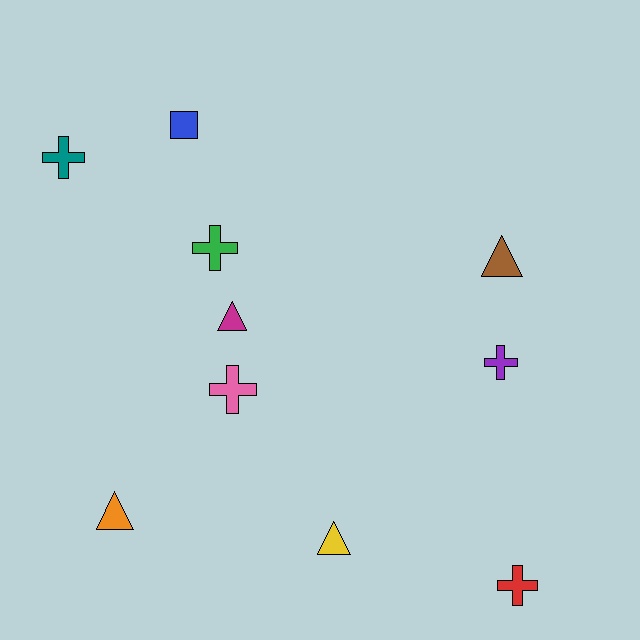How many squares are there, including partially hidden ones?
There is 1 square.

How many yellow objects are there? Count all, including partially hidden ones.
There is 1 yellow object.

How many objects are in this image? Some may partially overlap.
There are 10 objects.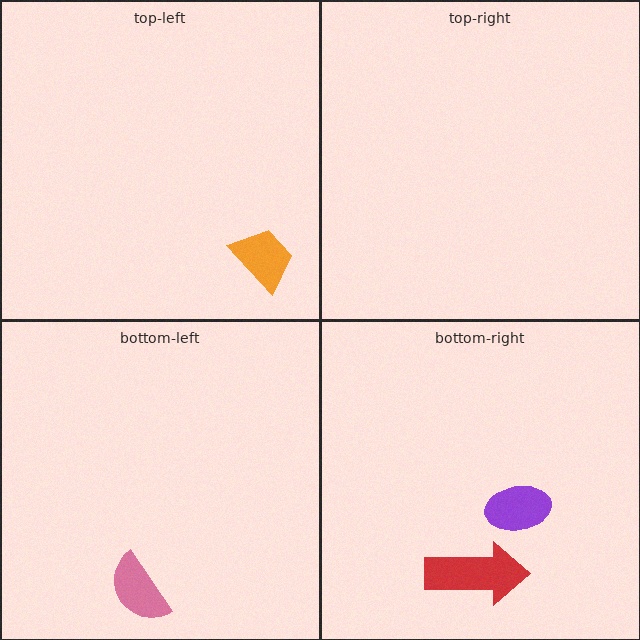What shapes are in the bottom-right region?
The purple ellipse, the red arrow.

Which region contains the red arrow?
The bottom-right region.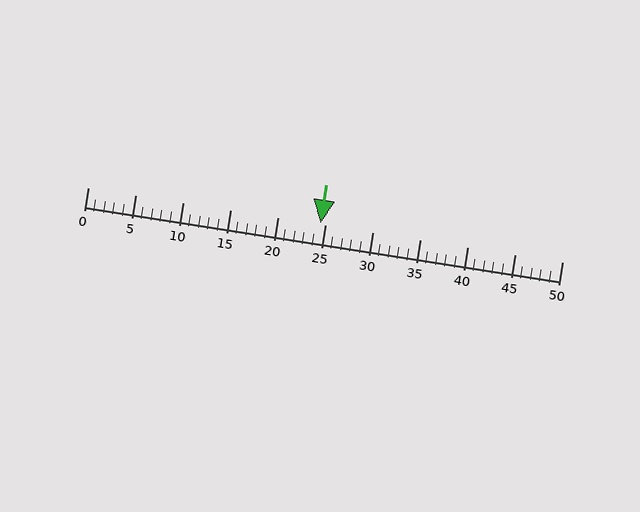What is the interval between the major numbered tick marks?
The major tick marks are spaced 5 units apart.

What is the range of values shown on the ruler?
The ruler shows values from 0 to 50.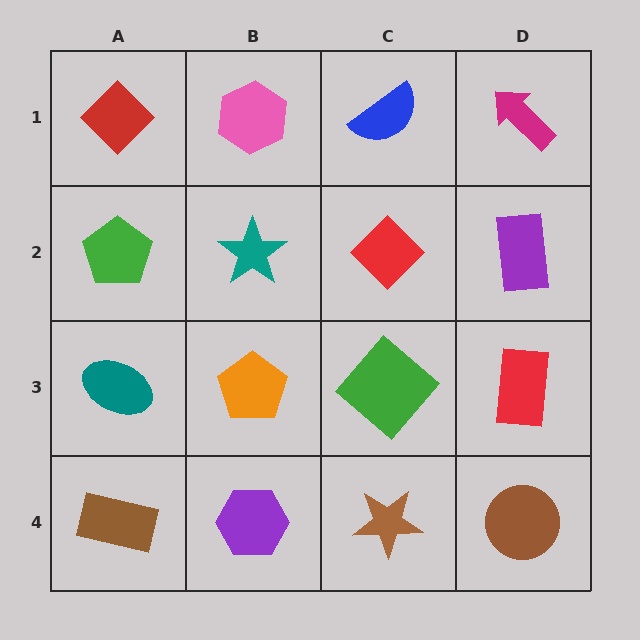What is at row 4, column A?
A brown rectangle.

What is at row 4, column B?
A purple hexagon.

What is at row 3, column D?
A red rectangle.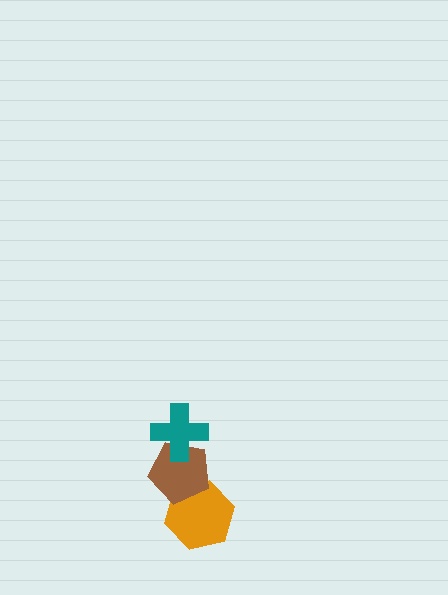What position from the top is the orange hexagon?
The orange hexagon is 3rd from the top.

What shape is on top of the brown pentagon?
The teal cross is on top of the brown pentagon.